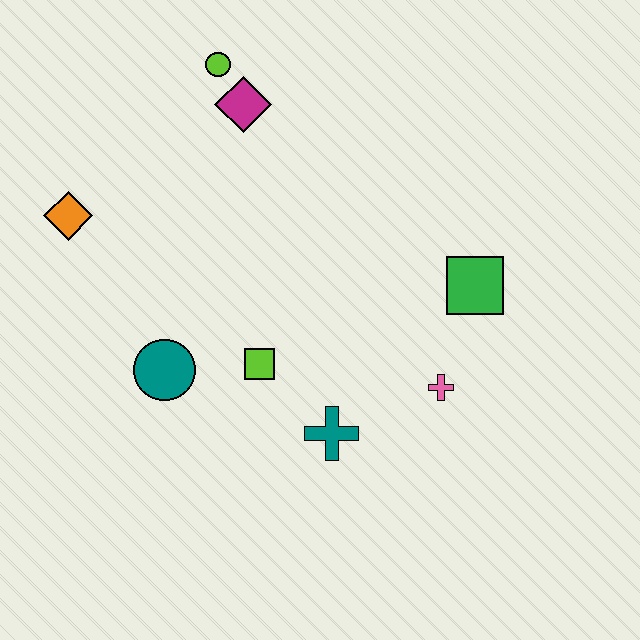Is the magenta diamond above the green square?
Yes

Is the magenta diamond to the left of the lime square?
Yes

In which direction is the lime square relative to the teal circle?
The lime square is to the right of the teal circle.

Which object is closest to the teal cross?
The lime square is closest to the teal cross.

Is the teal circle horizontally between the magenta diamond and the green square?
No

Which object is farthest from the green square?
The orange diamond is farthest from the green square.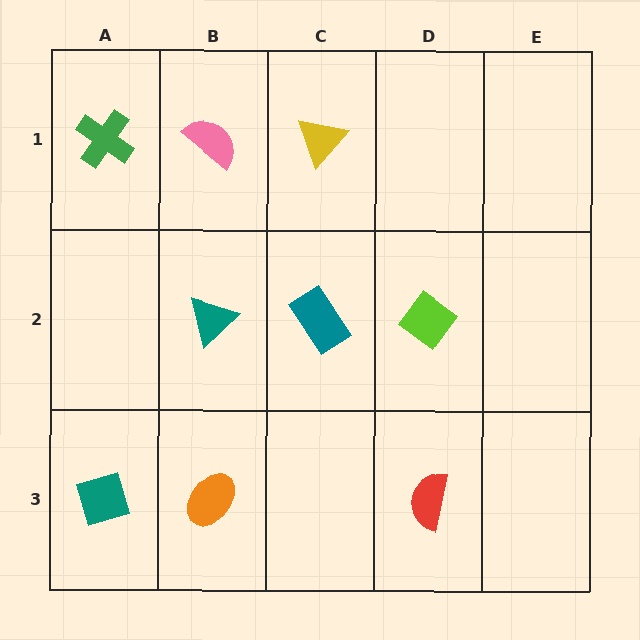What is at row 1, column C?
A yellow triangle.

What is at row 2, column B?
A teal triangle.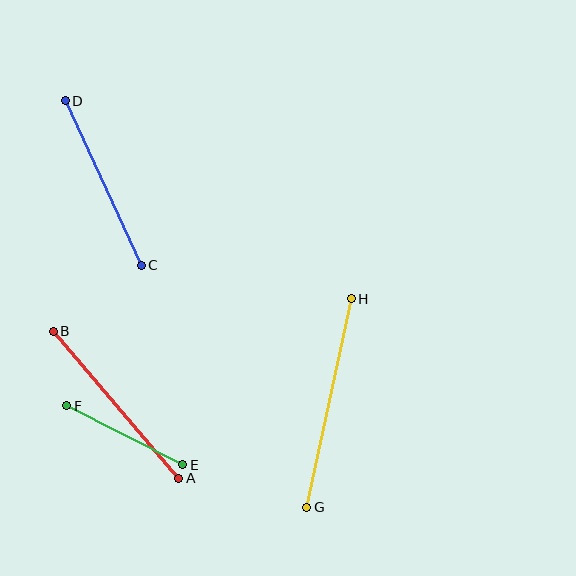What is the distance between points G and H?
The distance is approximately 213 pixels.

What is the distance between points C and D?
The distance is approximately 181 pixels.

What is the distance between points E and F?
The distance is approximately 130 pixels.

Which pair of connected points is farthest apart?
Points G and H are farthest apart.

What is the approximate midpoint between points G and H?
The midpoint is at approximately (329, 403) pixels.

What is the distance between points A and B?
The distance is approximately 193 pixels.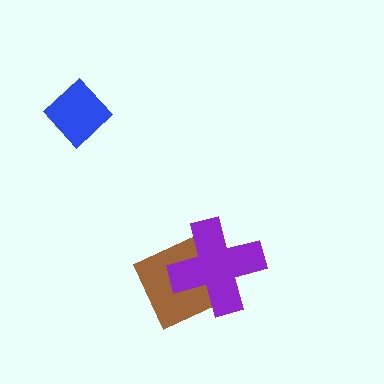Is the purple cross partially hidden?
No, no other shape covers it.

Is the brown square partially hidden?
Yes, it is partially covered by another shape.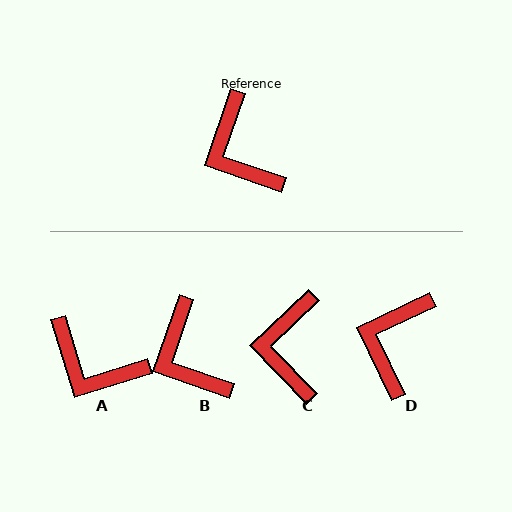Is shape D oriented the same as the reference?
No, it is off by about 45 degrees.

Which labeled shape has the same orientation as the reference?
B.